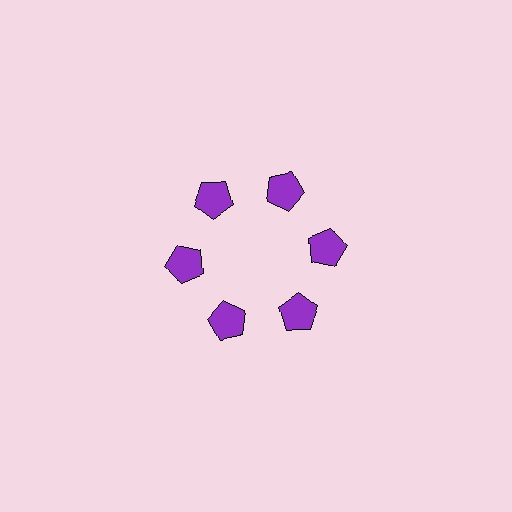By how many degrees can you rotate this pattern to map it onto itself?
The pattern maps onto itself every 60 degrees of rotation.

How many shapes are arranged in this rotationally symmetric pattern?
There are 6 shapes, arranged in 6 groups of 1.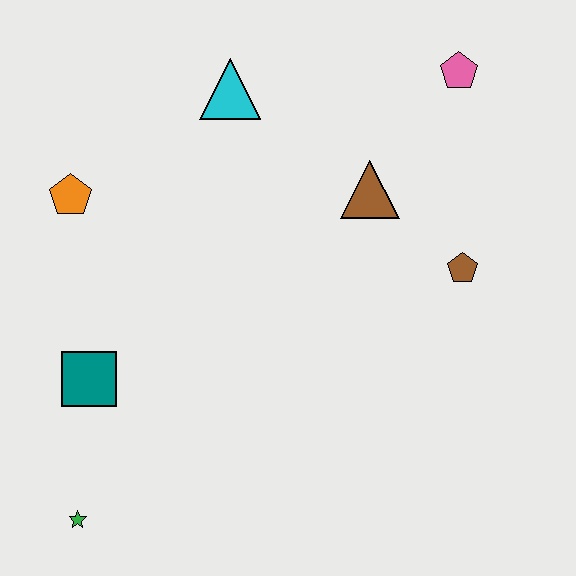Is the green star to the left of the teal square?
Yes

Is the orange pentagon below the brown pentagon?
No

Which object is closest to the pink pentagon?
The brown triangle is closest to the pink pentagon.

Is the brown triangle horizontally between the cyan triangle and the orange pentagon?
No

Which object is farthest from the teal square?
The pink pentagon is farthest from the teal square.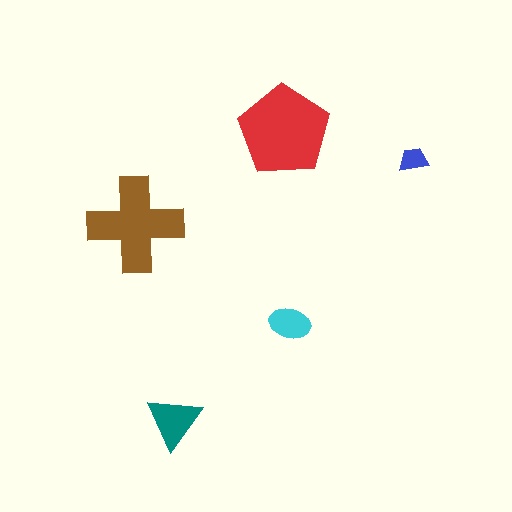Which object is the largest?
The red pentagon.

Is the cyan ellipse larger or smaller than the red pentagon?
Smaller.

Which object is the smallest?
The blue trapezoid.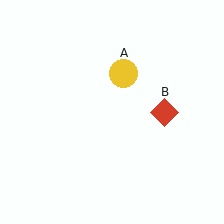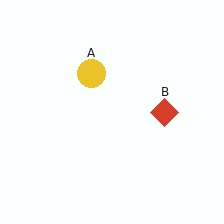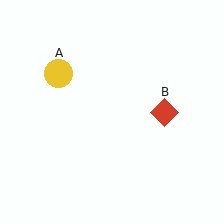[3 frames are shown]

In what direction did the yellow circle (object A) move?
The yellow circle (object A) moved left.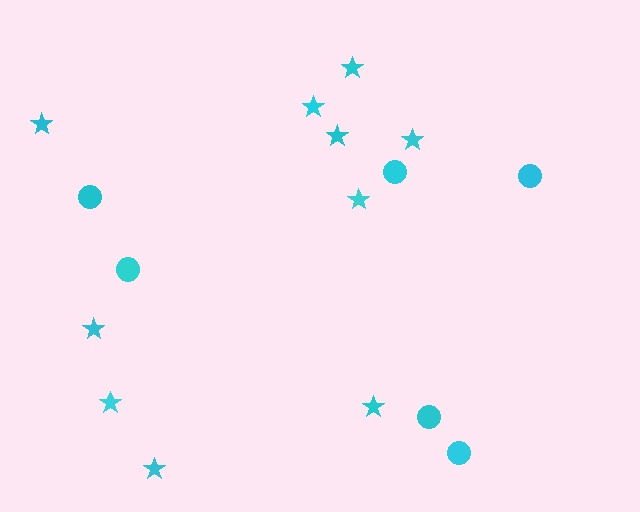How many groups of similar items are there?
There are 2 groups: one group of circles (6) and one group of stars (10).